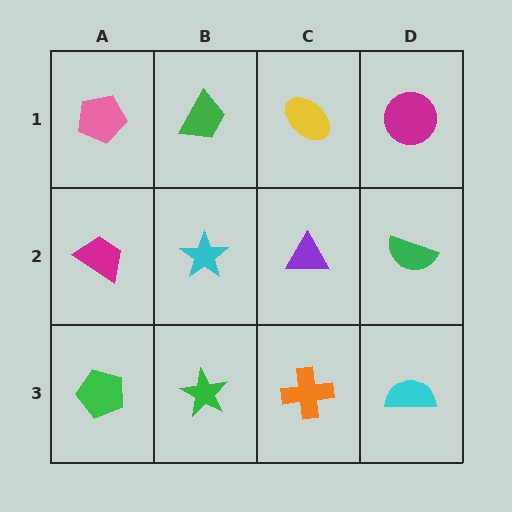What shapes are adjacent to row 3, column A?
A magenta trapezoid (row 2, column A), a green star (row 3, column B).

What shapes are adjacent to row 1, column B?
A cyan star (row 2, column B), a pink pentagon (row 1, column A), a yellow ellipse (row 1, column C).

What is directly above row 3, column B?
A cyan star.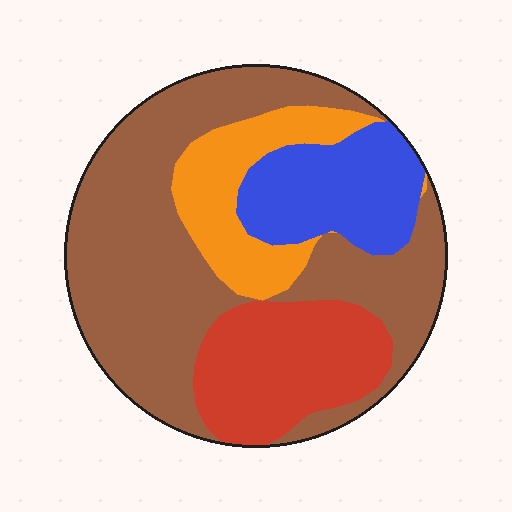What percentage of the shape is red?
Red takes up about one fifth (1/5) of the shape.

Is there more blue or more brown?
Brown.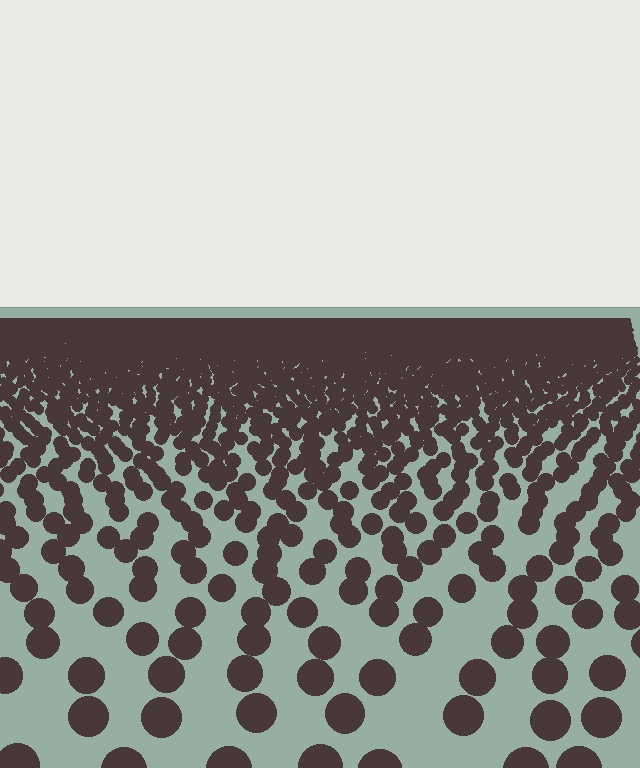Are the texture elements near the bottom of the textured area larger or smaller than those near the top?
Larger. Near the bottom, elements are closer to the viewer and appear at a bigger on-screen size.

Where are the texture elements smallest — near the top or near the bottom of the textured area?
Near the top.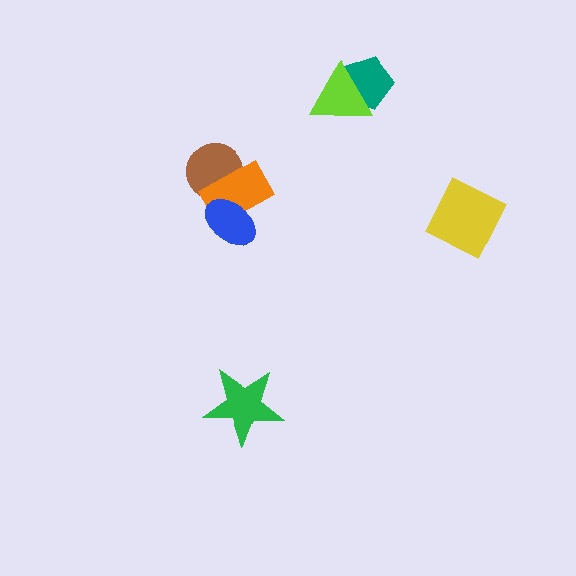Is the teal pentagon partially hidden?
Yes, it is partially covered by another shape.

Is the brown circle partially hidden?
Yes, it is partially covered by another shape.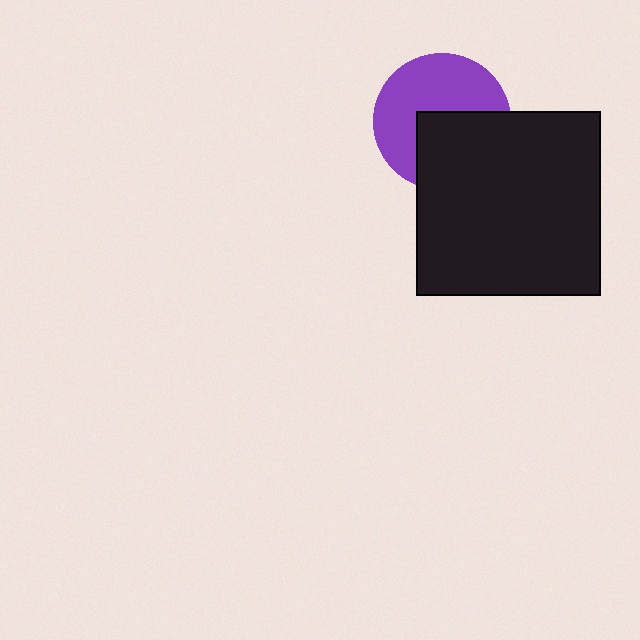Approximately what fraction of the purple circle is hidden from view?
Roughly 43% of the purple circle is hidden behind the black square.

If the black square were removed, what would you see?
You would see the complete purple circle.